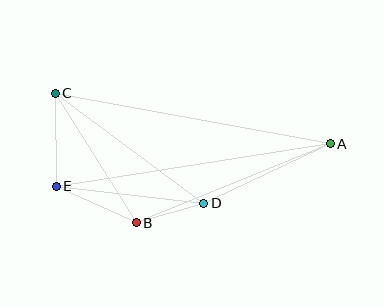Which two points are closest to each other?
Points B and D are closest to each other.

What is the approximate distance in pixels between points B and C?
The distance between B and C is approximately 153 pixels.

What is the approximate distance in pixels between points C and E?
The distance between C and E is approximately 93 pixels.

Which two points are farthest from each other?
Points A and C are farthest from each other.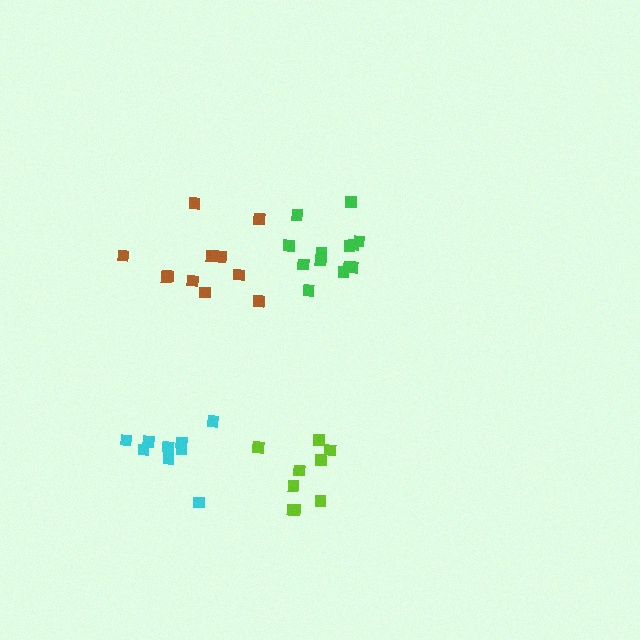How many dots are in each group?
Group 1: 9 dots, Group 2: 13 dots, Group 3: 9 dots, Group 4: 11 dots (42 total).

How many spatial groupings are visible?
There are 4 spatial groupings.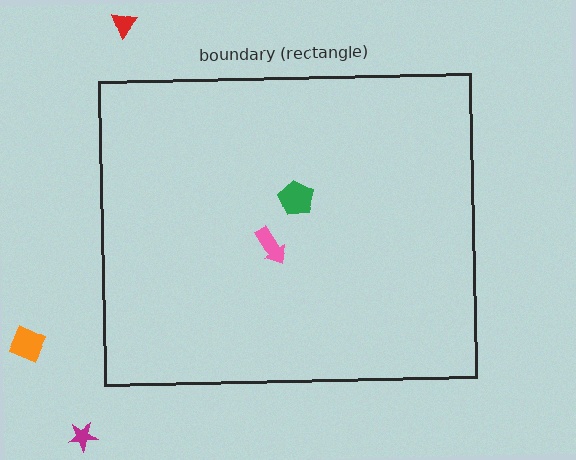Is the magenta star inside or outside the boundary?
Outside.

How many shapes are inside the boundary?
2 inside, 3 outside.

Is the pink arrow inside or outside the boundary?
Inside.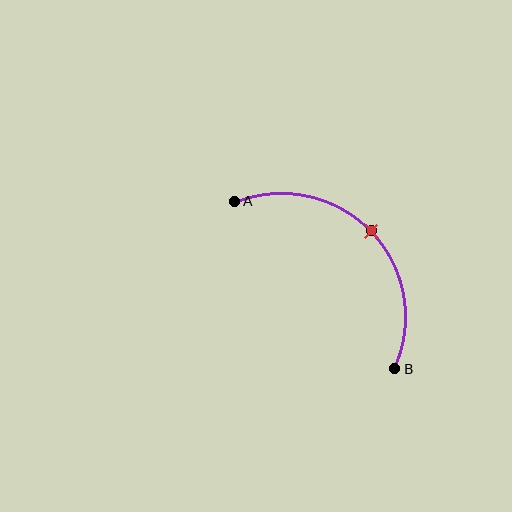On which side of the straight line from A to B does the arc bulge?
The arc bulges above and to the right of the straight line connecting A and B.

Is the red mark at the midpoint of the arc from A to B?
Yes. The red mark lies on the arc at equal arc-length from both A and B — it is the arc midpoint.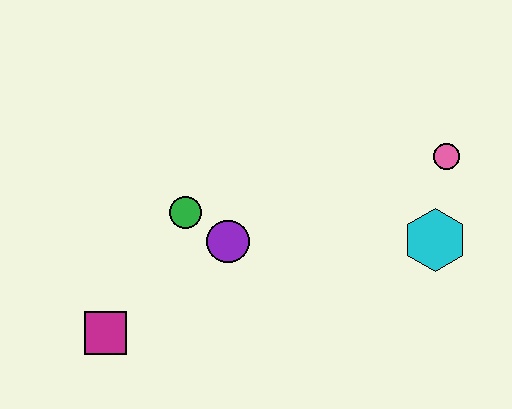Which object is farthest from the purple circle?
The pink circle is farthest from the purple circle.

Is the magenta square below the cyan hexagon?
Yes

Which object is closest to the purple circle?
The green circle is closest to the purple circle.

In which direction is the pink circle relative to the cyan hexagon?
The pink circle is above the cyan hexagon.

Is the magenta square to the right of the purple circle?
No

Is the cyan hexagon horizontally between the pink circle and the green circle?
Yes